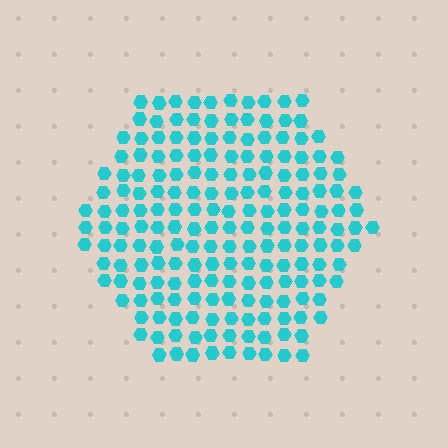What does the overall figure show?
The overall figure shows a hexagon.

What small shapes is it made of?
It is made of small hexagons.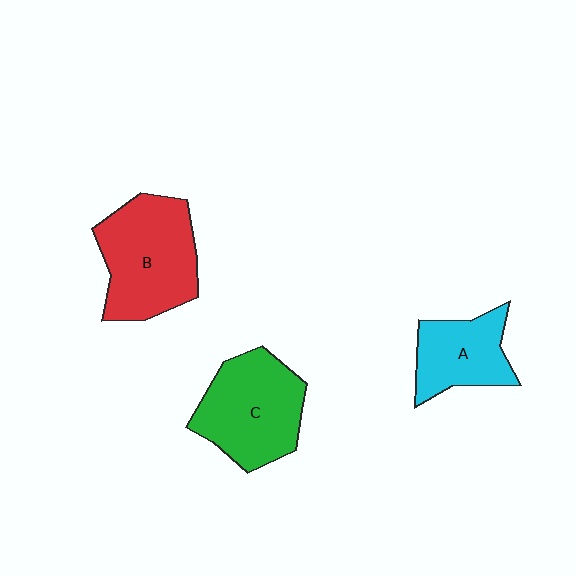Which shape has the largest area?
Shape B (red).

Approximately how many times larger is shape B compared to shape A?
Approximately 1.6 times.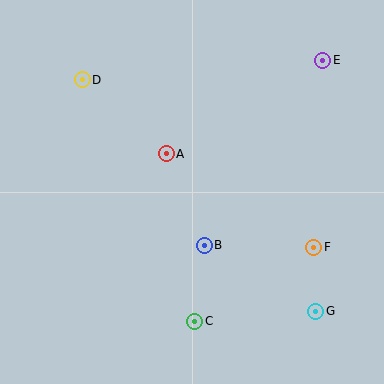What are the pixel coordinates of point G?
Point G is at (316, 311).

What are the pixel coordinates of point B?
Point B is at (204, 245).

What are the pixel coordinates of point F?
Point F is at (314, 247).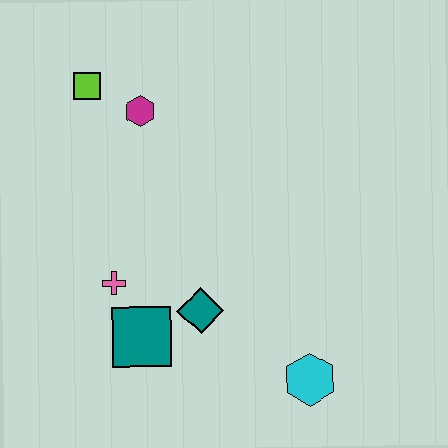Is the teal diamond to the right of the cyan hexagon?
No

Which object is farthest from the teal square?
The lime square is farthest from the teal square.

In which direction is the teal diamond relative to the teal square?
The teal diamond is to the right of the teal square.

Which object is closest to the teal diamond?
The teal square is closest to the teal diamond.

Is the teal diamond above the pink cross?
No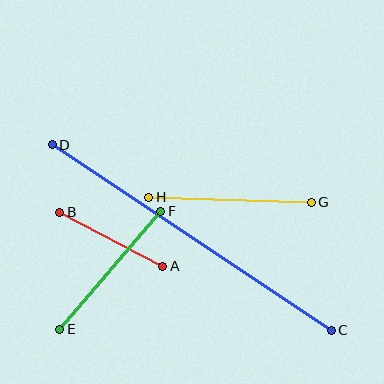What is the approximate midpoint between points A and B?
The midpoint is at approximately (111, 239) pixels.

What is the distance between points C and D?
The distance is approximately 335 pixels.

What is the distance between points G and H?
The distance is approximately 162 pixels.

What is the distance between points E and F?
The distance is approximately 155 pixels.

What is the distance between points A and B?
The distance is approximately 116 pixels.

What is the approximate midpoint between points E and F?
The midpoint is at approximately (110, 270) pixels.